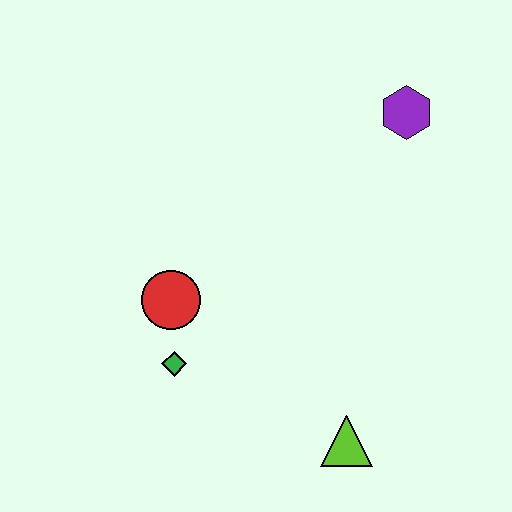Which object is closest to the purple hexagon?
The red circle is closest to the purple hexagon.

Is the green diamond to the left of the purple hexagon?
Yes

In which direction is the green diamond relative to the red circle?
The green diamond is below the red circle.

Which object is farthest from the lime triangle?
The purple hexagon is farthest from the lime triangle.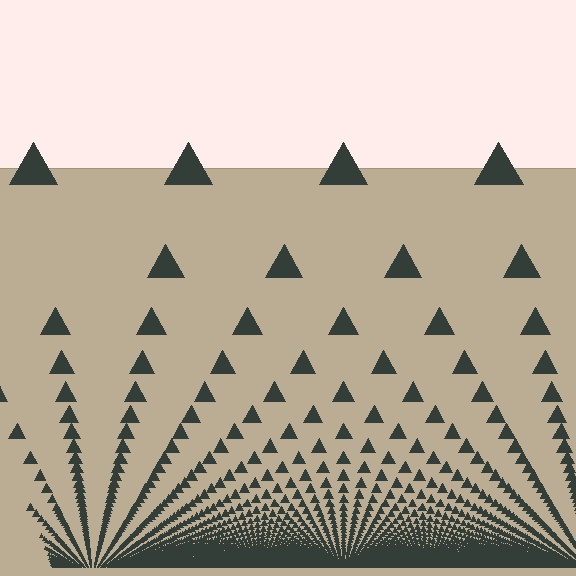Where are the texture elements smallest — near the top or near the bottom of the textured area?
Near the bottom.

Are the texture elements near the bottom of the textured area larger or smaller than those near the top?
Smaller. The gradient is inverted — elements near the bottom are smaller and denser.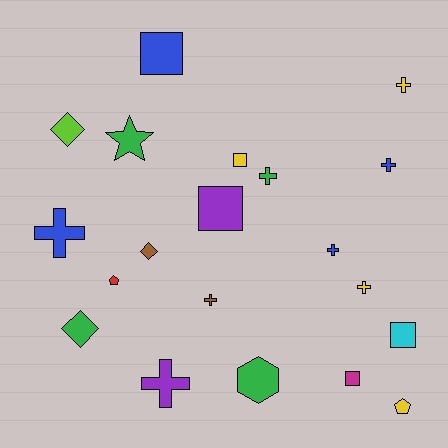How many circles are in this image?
There are no circles.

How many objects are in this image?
There are 20 objects.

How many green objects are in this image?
There are 4 green objects.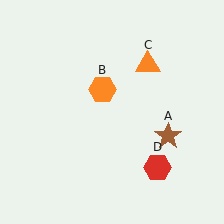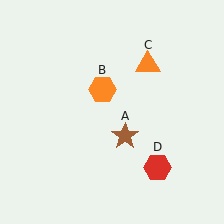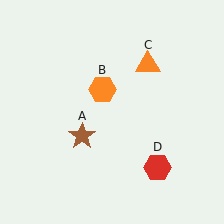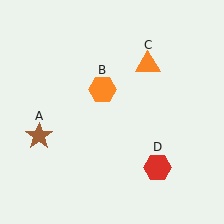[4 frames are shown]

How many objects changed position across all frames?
1 object changed position: brown star (object A).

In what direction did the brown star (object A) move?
The brown star (object A) moved left.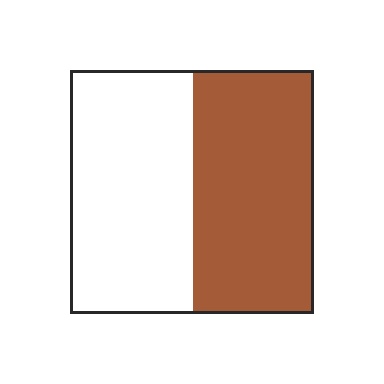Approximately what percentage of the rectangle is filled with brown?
Approximately 50%.